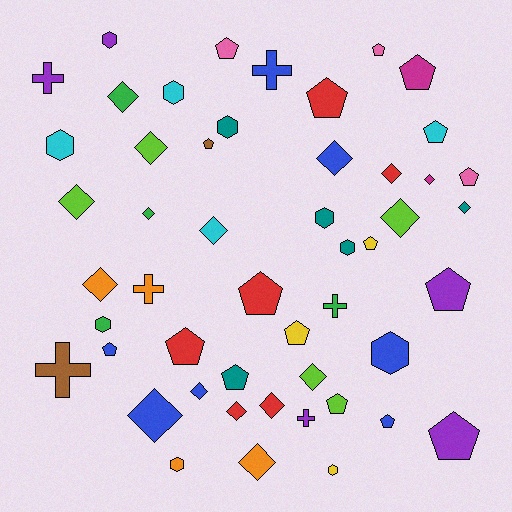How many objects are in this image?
There are 50 objects.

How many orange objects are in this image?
There are 4 orange objects.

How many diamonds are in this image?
There are 17 diamonds.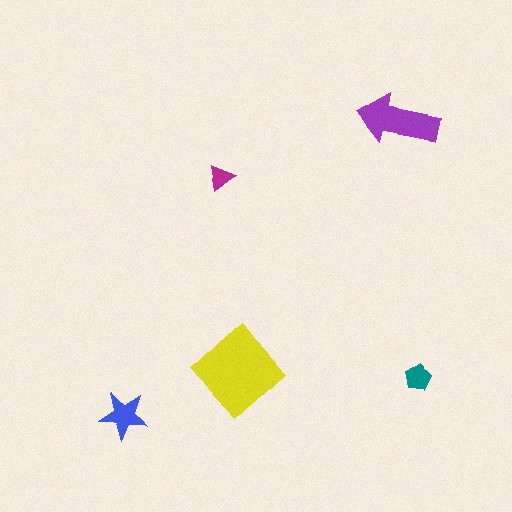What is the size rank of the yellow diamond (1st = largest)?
1st.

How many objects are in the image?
There are 5 objects in the image.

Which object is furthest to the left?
The blue star is leftmost.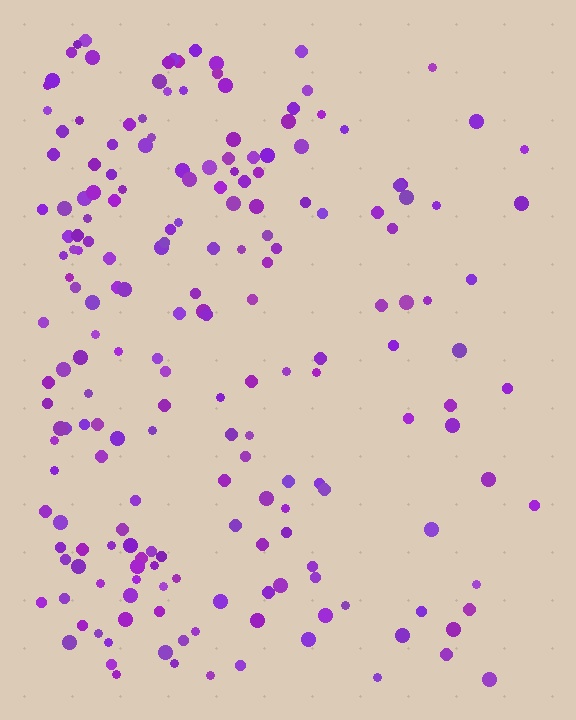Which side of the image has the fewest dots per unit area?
The right.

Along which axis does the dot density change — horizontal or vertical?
Horizontal.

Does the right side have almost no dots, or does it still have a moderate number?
Still a moderate number, just noticeably fewer than the left.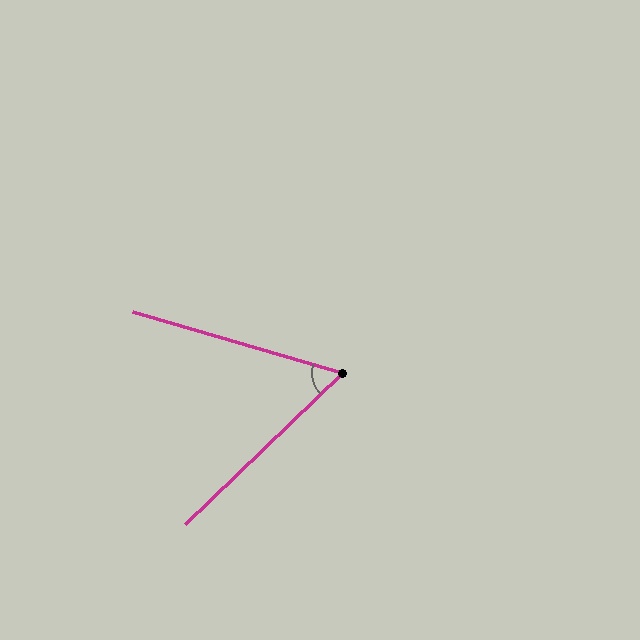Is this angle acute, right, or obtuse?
It is acute.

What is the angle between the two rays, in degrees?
Approximately 60 degrees.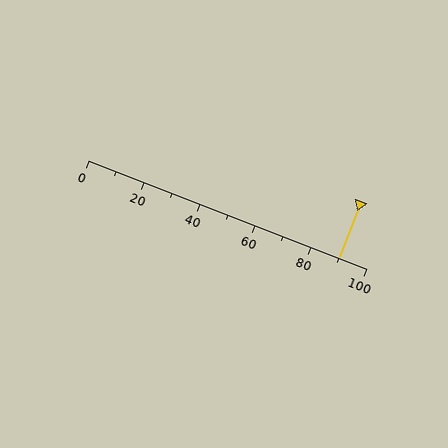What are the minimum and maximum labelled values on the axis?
The axis runs from 0 to 100.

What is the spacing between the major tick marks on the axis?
The major ticks are spaced 20 apart.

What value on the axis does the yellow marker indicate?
The marker indicates approximately 90.